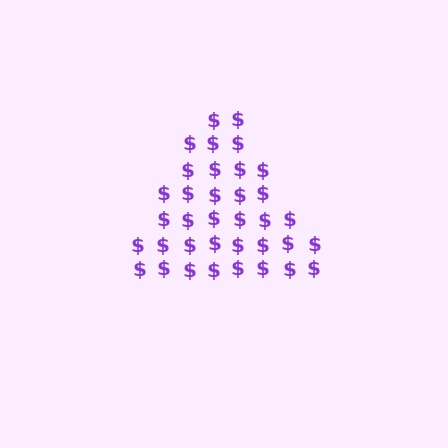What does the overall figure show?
The overall figure shows a triangle.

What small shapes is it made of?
It is made of small dollar signs.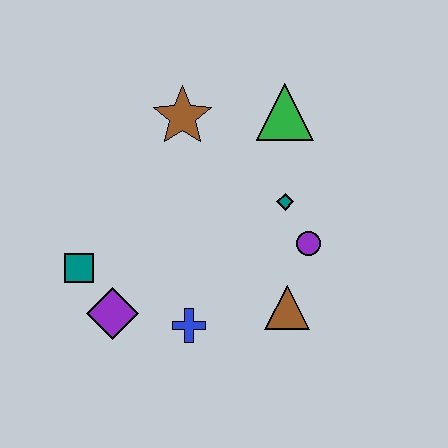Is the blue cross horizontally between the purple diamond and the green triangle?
Yes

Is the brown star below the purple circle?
No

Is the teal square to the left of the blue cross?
Yes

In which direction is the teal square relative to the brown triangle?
The teal square is to the left of the brown triangle.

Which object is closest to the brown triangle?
The purple circle is closest to the brown triangle.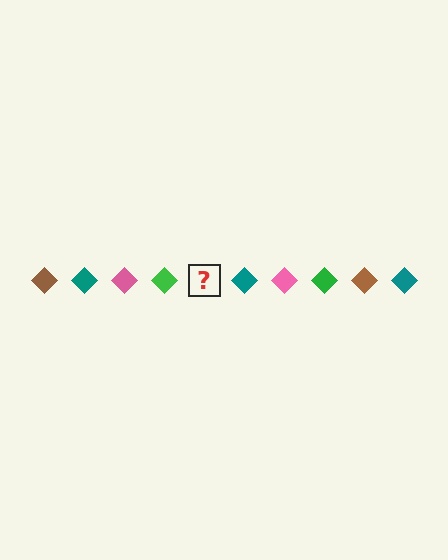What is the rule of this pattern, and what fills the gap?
The rule is that the pattern cycles through brown, teal, pink, green diamonds. The gap should be filled with a brown diamond.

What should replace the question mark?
The question mark should be replaced with a brown diamond.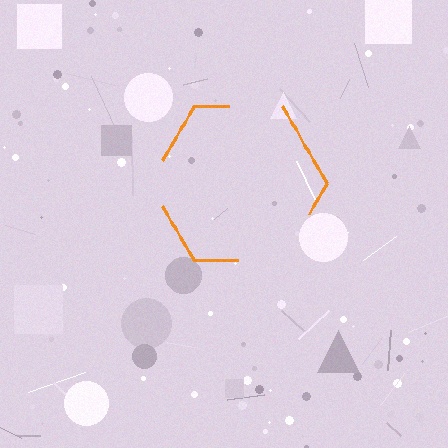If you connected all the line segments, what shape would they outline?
They would outline a hexagon.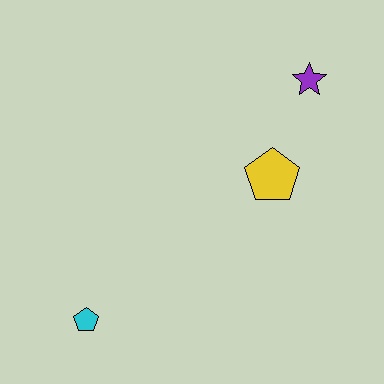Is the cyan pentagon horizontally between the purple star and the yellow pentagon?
No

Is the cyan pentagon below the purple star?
Yes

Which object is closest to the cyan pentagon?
The yellow pentagon is closest to the cyan pentagon.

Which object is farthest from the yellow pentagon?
The cyan pentagon is farthest from the yellow pentagon.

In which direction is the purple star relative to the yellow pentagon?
The purple star is above the yellow pentagon.